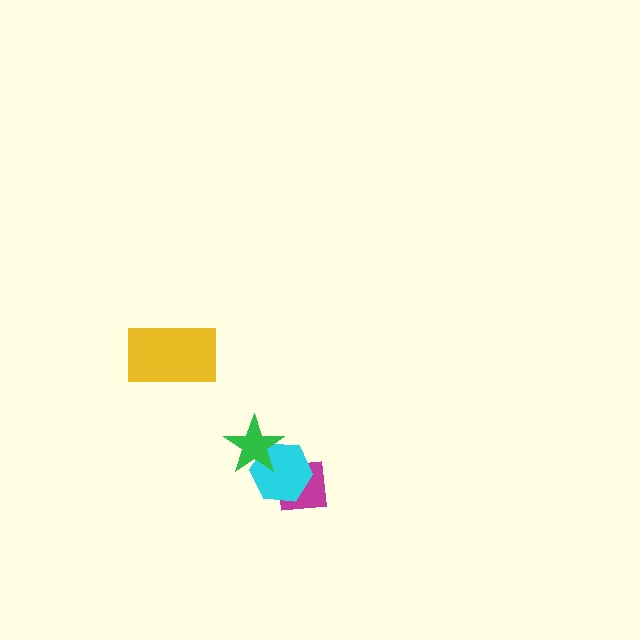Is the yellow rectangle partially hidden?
No, no other shape covers it.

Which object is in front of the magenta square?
The cyan hexagon is in front of the magenta square.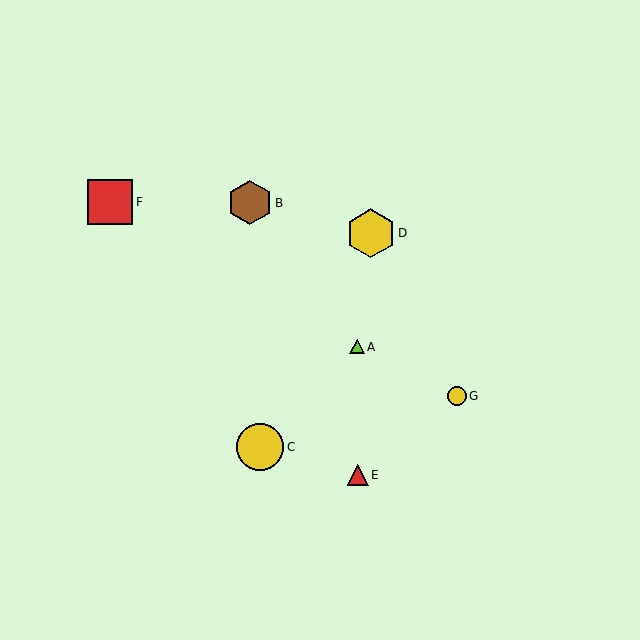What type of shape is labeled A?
Shape A is a lime triangle.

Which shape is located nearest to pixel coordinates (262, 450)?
The yellow circle (labeled C) at (260, 447) is nearest to that location.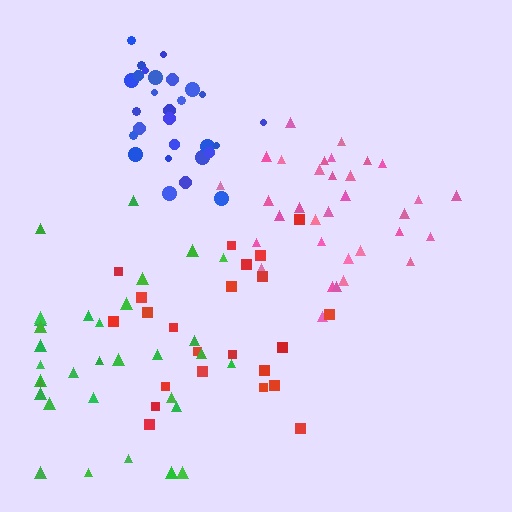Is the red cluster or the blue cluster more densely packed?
Blue.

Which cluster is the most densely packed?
Blue.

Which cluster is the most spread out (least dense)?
Red.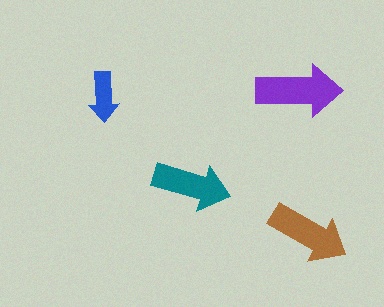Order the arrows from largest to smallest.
the purple one, the brown one, the teal one, the blue one.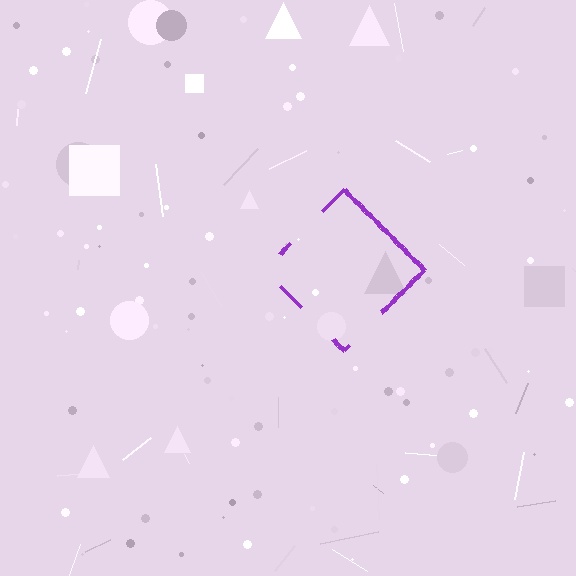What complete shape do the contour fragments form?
The contour fragments form a diamond.